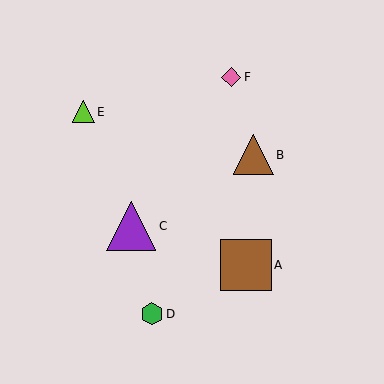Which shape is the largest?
The brown square (labeled A) is the largest.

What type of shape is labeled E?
Shape E is a lime triangle.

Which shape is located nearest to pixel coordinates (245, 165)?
The brown triangle (labeled B) at (253, 155) is nearest to that location.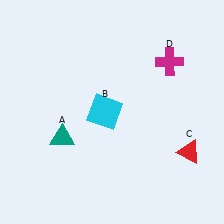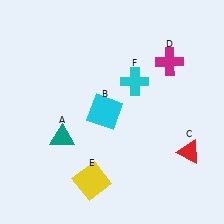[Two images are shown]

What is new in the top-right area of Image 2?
A cyan cross (F) was added in the top-right area of Image 2.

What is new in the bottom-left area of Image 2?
A yellow square (E) was added in the bottom-left area of Image 2.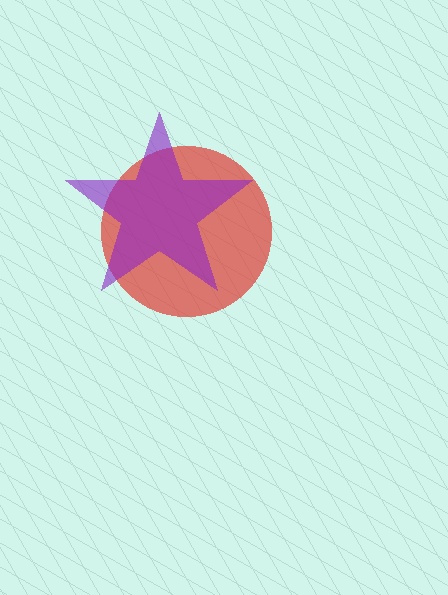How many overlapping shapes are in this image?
There are 2 overlapping shapes in the image.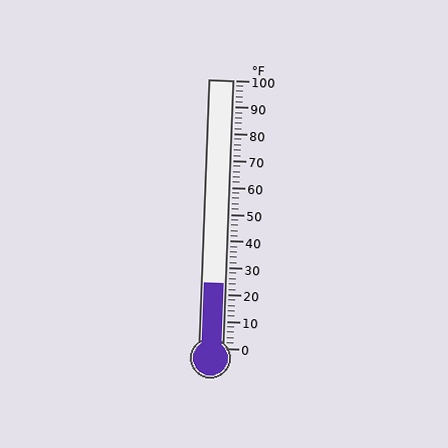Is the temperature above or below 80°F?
The temperature is below 80°F.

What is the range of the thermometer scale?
The thermometer scale ranges from 0°F to 100°F.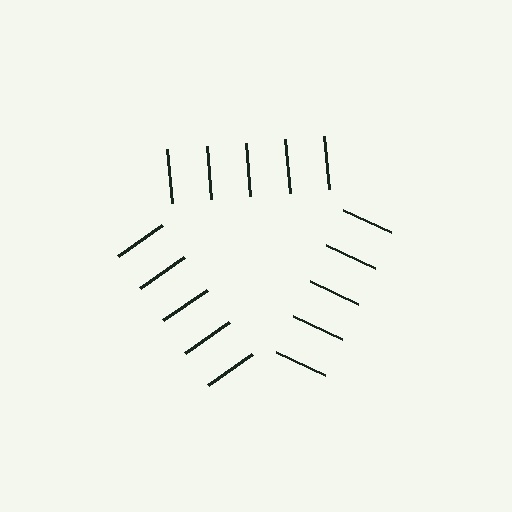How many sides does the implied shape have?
3 sides — the line-ends trace a triangle.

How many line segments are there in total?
15 — 5 along each of the 3 edges.